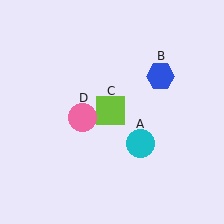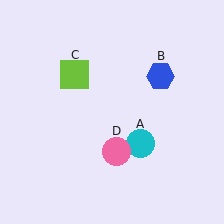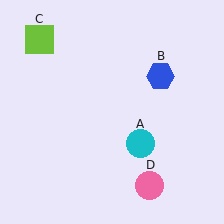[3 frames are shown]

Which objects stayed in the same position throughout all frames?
Cyan circle (object A) and blue hexagon (object B) remained stationary.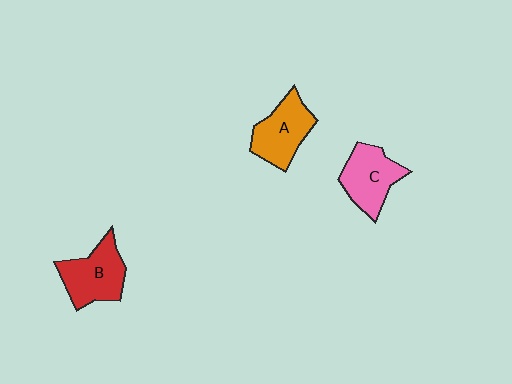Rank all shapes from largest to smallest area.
From largest to smallest: B (red), C (pink), A (orange).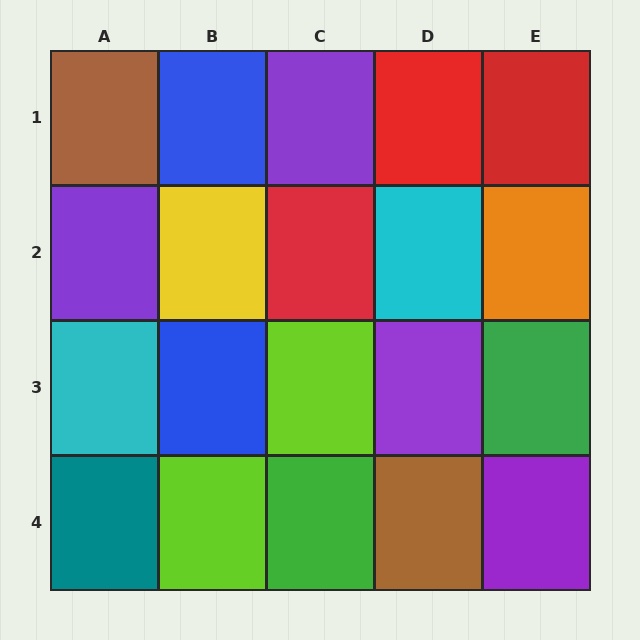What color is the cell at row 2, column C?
Red.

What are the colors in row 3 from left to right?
Cyan, blue, lime, purple, green.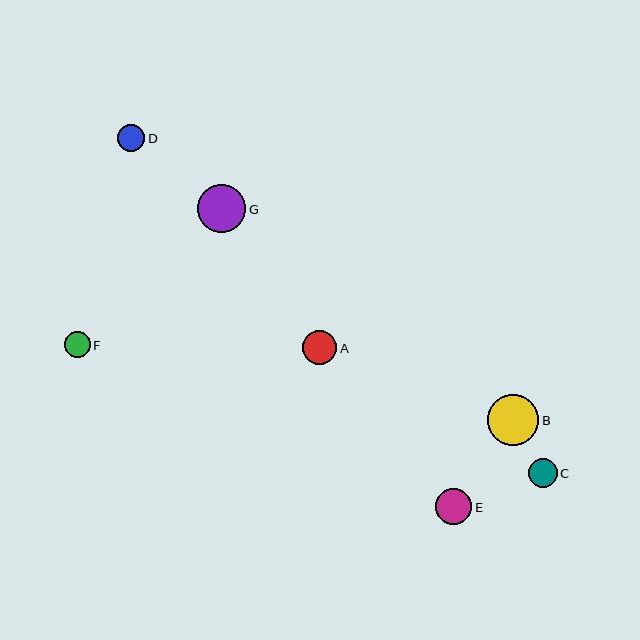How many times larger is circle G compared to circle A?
Circle G is approximately 1.4 times the size of circle A.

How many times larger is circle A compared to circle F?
Circle A is approximately 1.3 times the size of circle F.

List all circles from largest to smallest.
From largest to smallest: B, G, E, A, C, D, F.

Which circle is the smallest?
Circle F is the smallest with a size of approximately 26 pixels.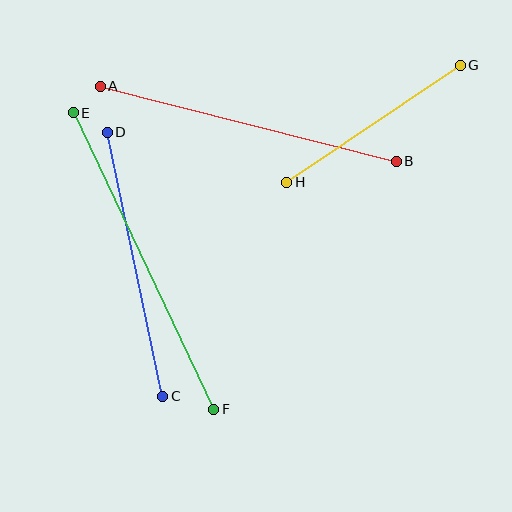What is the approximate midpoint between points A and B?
The midpoint is at approximately (248, 124) pixels.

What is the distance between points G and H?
The distance is approximately 209 pixels.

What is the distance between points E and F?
The distance is approximately 328 pixels.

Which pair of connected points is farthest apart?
Points E and F are farthest apart.